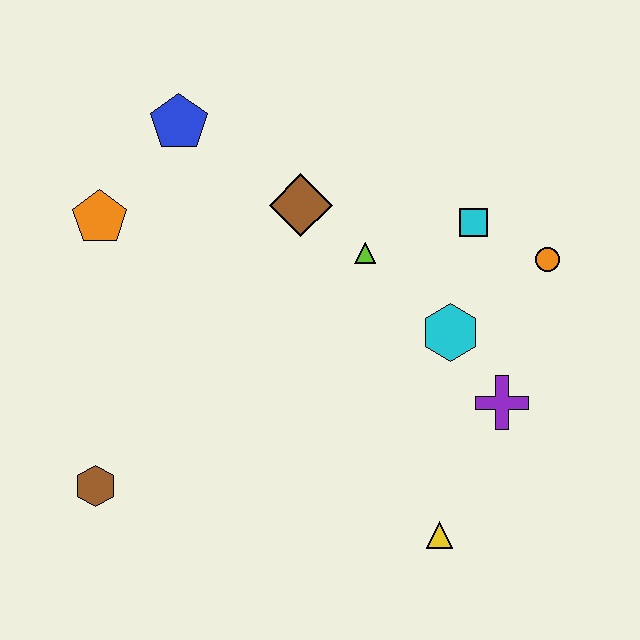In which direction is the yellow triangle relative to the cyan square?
The yellow triangle is below the cyan square.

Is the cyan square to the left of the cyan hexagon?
No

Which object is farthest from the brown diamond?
The yellow triangle is farthest from the brown diamond.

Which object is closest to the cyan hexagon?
The purple cross is closest to the cyan hexagon.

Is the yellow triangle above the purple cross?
No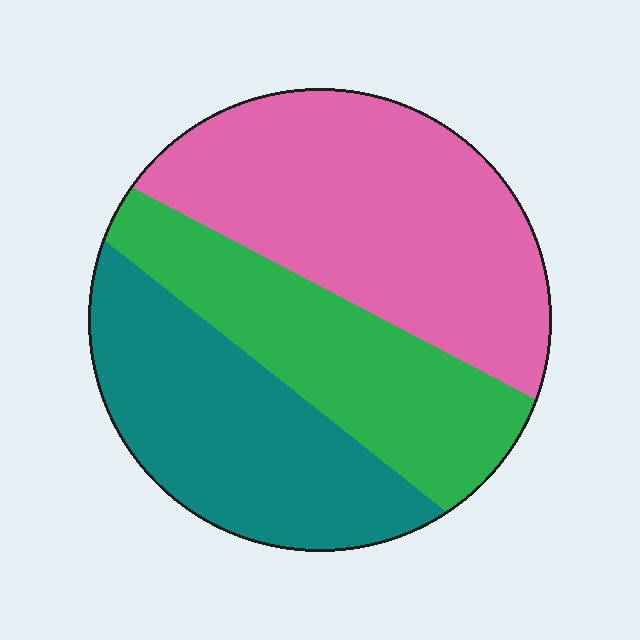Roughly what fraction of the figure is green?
Green covers 28% of the figure.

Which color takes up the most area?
Pink, at roughly 40%.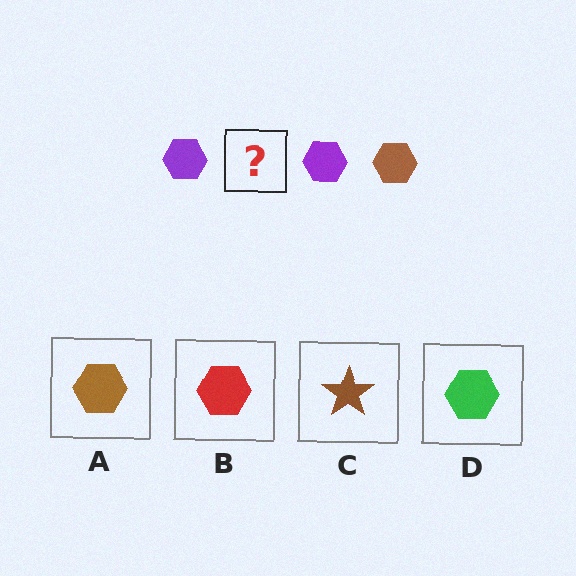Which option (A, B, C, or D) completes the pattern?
A.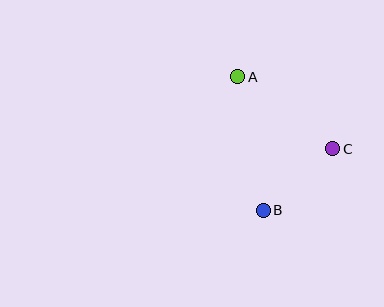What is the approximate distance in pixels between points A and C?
The distance between A and C is approximately 119 pixels.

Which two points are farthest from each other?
Points A and B are farthest from each other.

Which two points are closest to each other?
Points B and C are closest to each other.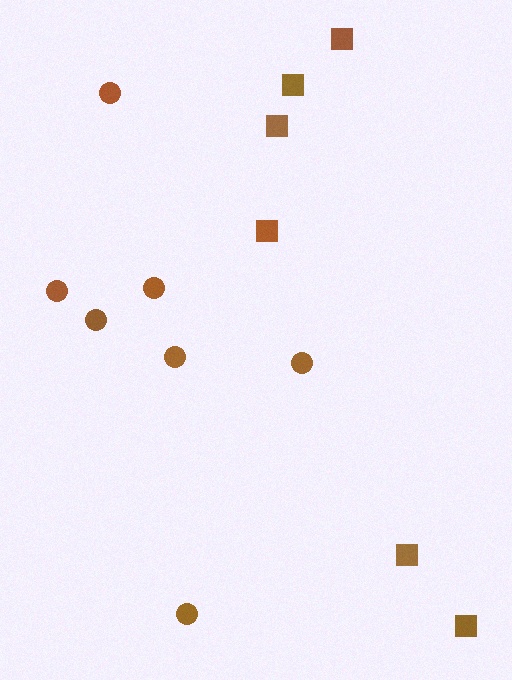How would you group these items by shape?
There are 2 groups: one group of circles (7) and one group of squares (6).